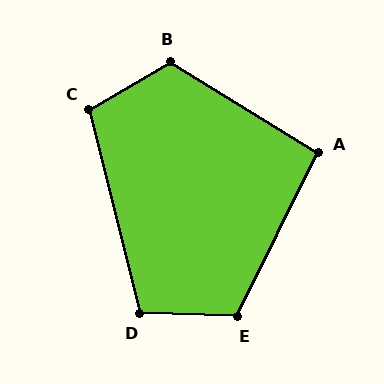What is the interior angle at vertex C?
Approximately 106 degrees (obtuse).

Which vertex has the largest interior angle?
B, at approximately 118 degrees.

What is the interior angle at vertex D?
Approximately 106 degrees (obtuse).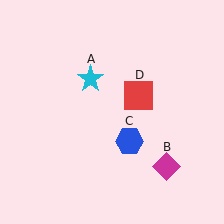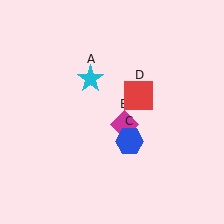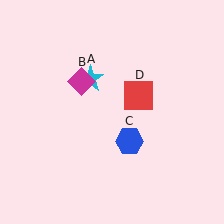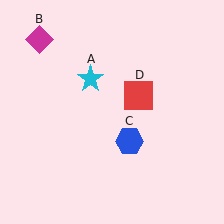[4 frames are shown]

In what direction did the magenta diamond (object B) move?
The magenta diamond (object B) moved up and to the left.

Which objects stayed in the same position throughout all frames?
Cyan star (object A) and blue hexagon (object C) and red square (object D) remained stationary.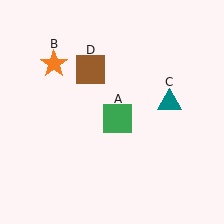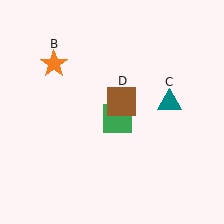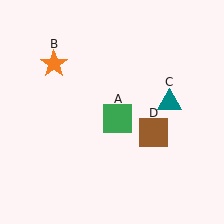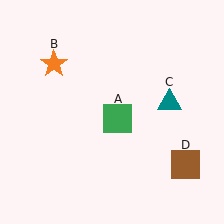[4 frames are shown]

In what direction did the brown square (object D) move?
The brown square (object D) moved down and to the right.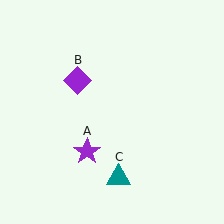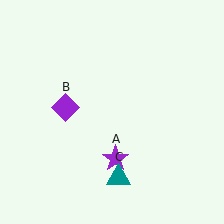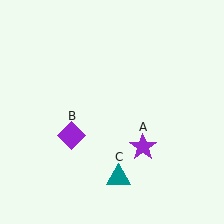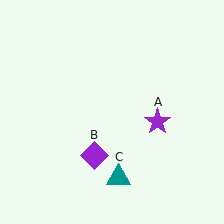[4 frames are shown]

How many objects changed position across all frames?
2 objects changed position: purple star (object A), purple diamond (object B).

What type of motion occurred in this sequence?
The purple star (object A), purple diamond (object B) rotated counterclockwise around the center of the scene.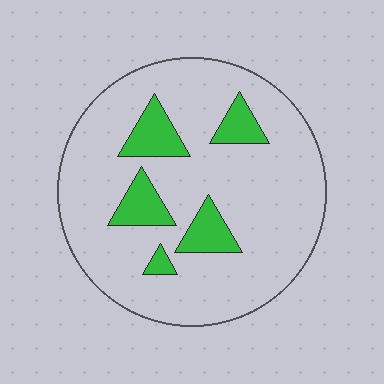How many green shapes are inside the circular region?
5.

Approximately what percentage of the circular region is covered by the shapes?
Approximately 15%.